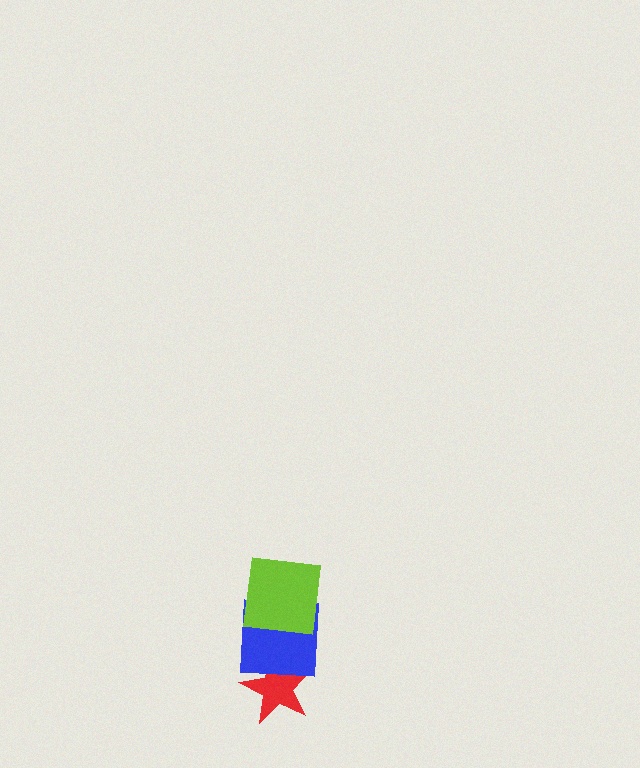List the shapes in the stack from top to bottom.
From top to bottom: the lime square, the blue square, the red star.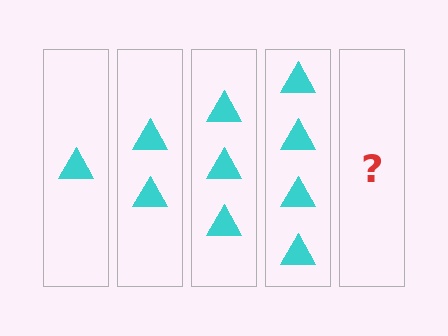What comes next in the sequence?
The next element should be 5 triangles.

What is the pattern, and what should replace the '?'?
The pattern is that each step adds one more triangle. The '?' should be 5 triangles.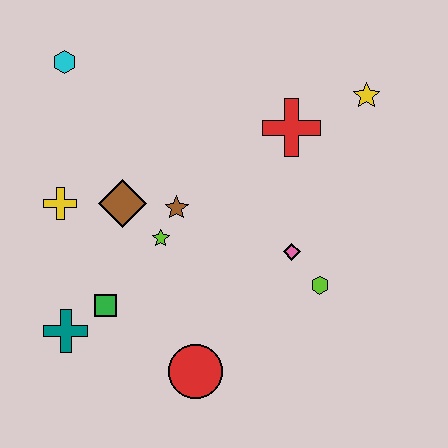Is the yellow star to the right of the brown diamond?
Yes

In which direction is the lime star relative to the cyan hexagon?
The lime star is below the cyan hexagon.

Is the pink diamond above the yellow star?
No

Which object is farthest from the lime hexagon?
The cyan hexagon is farthest from the lime hexagon.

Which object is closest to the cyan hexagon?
The yellow cross is closest to the cyan hexagon.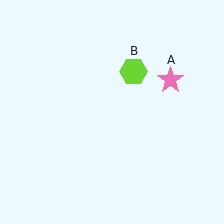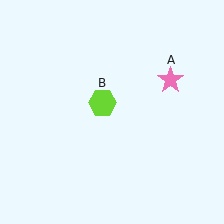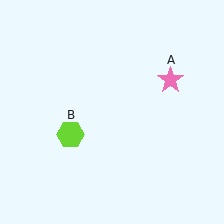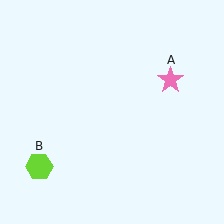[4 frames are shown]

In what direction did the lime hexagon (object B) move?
The lime hexagon (object B) moved down and to the left.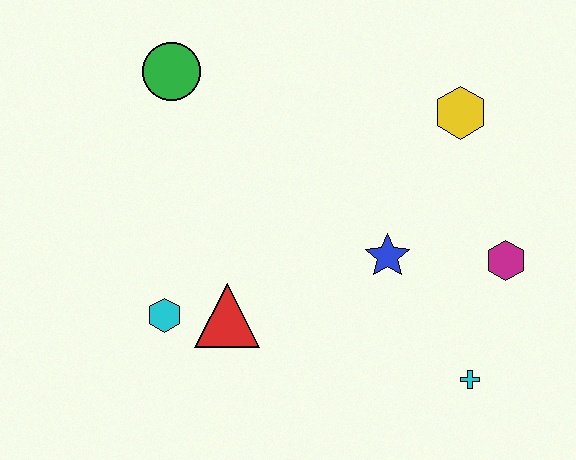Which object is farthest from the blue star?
The green circle is farthest from the blue star.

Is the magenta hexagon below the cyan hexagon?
No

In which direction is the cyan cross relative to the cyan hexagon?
The cyan cross is to the right of the cyan hexagon.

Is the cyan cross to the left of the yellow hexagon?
No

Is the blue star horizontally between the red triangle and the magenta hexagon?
Yes